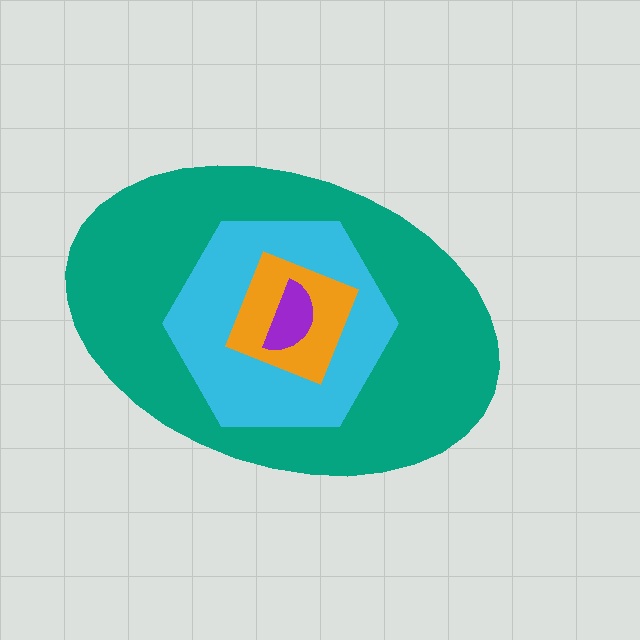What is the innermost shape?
The purple semicircle.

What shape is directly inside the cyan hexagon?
The orange diamond.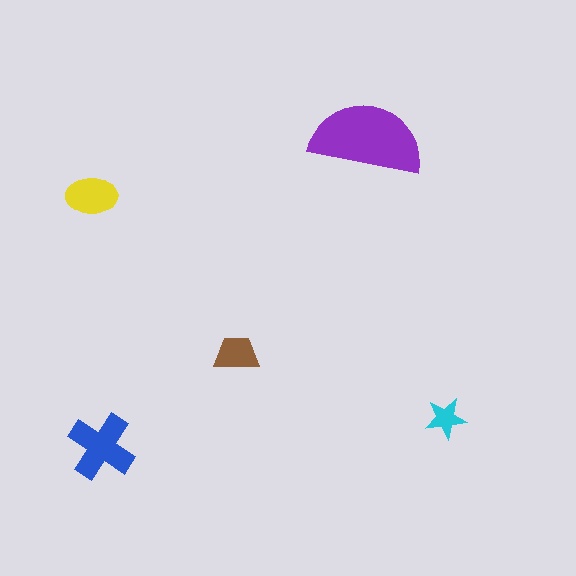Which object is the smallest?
The cyan star.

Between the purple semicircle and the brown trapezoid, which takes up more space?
The purple semicircle.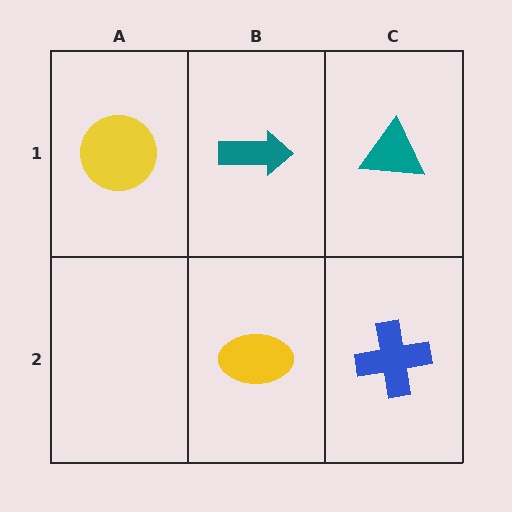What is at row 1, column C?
A teal triangle.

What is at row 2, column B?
A yellow ellipse.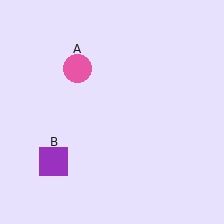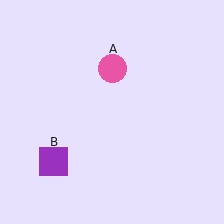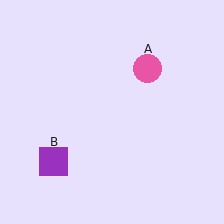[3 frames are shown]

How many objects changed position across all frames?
1 object changed position: pink circle (object A).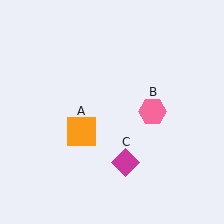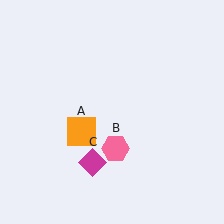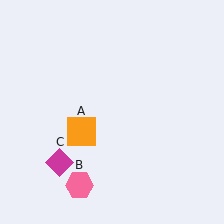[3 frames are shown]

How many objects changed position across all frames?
2 objects changed position: pink hexagon (object B), magenta diamond (object C).